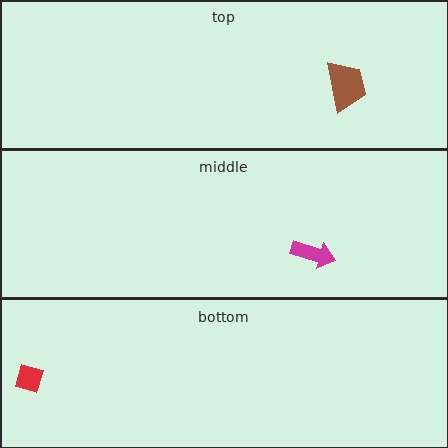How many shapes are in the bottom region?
1.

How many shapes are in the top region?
1.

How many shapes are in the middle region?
1.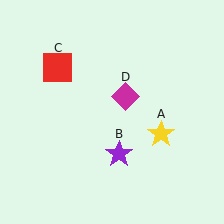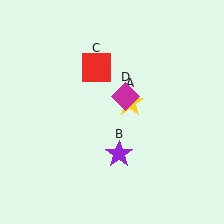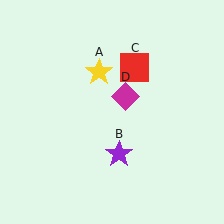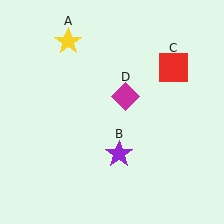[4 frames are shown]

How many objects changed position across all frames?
2 objects changed position: yellow star (object A), red square (object C).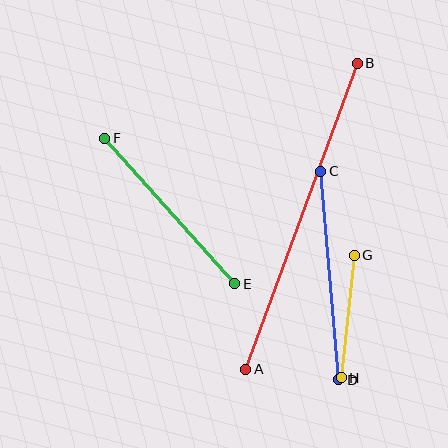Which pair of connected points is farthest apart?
Points A and B are farthest apart.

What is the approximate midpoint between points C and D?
The midpoint is at approximately (330, 275) pixels.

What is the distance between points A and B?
The distance is approximately 326 pixels.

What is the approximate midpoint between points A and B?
The midpoint is at approximately (302, 216) pixels.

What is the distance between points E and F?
The distance is approximately 195 pixels.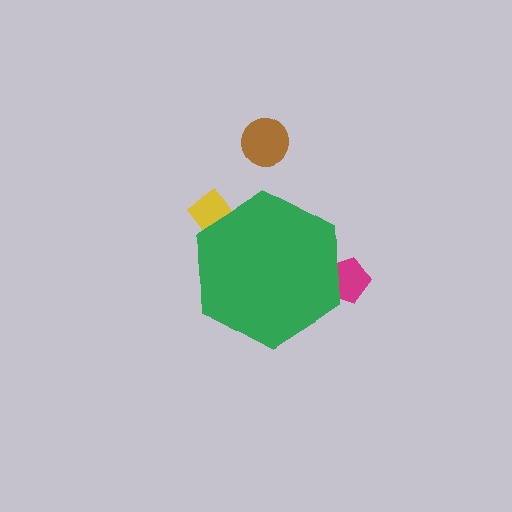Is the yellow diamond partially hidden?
Yes, the yellow diamond is partially hidden behind the green hexagon.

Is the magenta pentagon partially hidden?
Yes, the magenta pentagon is partially hidden behind the green hexagon.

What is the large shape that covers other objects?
A green hexagon.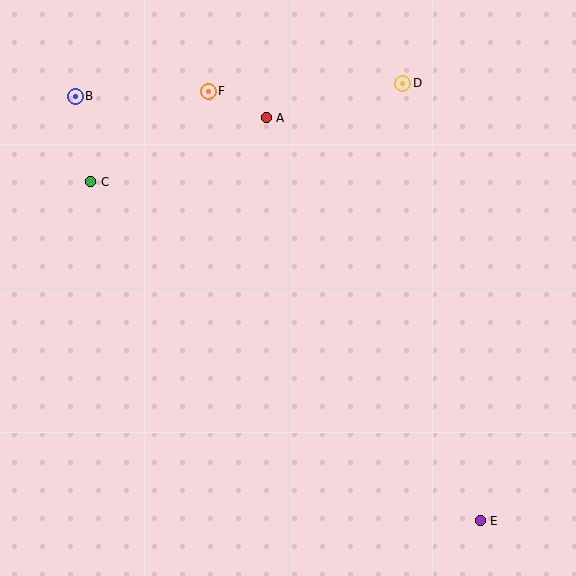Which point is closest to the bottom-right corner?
Point E is closest to the bottom-right corner.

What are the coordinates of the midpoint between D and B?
The midpoint between D and B is at (239, 90).